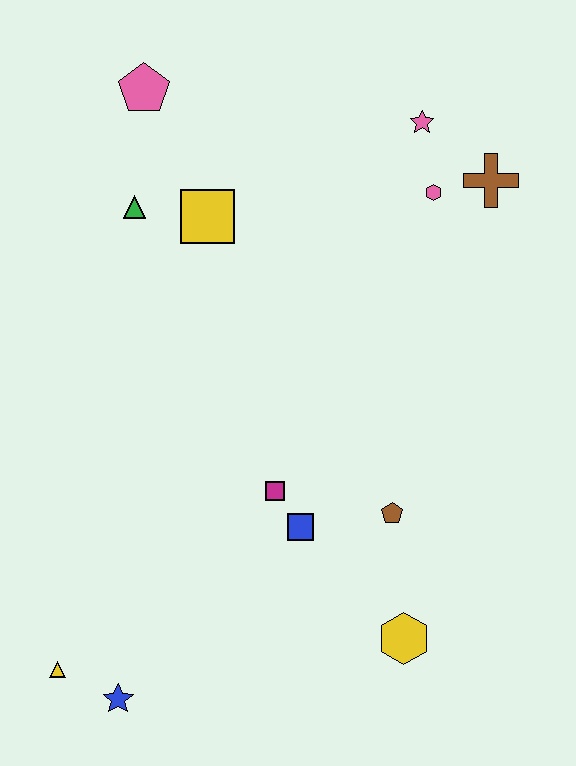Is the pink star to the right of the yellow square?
Yes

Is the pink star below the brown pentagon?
No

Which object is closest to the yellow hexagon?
The brown pentagon is closest to the yellow hexagon.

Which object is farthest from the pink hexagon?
The yellow triangle is farthest from the pink hexagon.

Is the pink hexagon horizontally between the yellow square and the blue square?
No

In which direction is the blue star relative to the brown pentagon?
The blue star is to the left of the brown pentagon.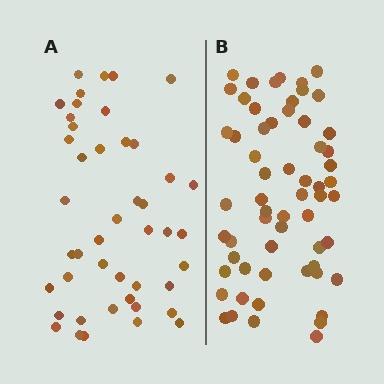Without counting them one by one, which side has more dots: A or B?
Region B (the right region) has more dots.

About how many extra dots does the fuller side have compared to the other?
Region B has approximately 15 more dots than region A.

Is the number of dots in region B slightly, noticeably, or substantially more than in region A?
Region B has noticeably more, but not dramatically so. The ratio is roughly 1.3 to 1.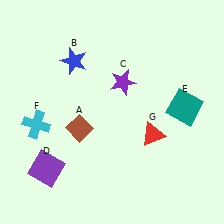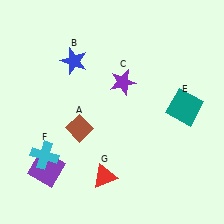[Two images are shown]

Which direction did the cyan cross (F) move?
The cyan cross (F) moved down.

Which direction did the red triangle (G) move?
The red triangle (G) moved left.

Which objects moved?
The objects that moved are: the cyan cross (F), the red triangle (G).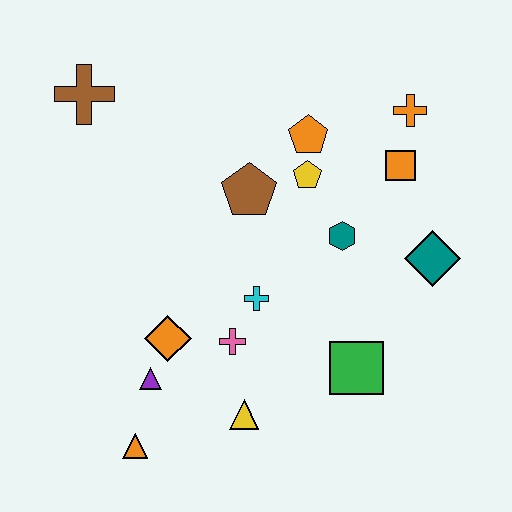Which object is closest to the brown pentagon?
The yellow pentagon is closest to the brown pentagon.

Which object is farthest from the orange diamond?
The orange cross is farthest from the orange diamond.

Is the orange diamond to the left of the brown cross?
No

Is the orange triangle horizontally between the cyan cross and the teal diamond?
No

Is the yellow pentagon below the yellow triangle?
No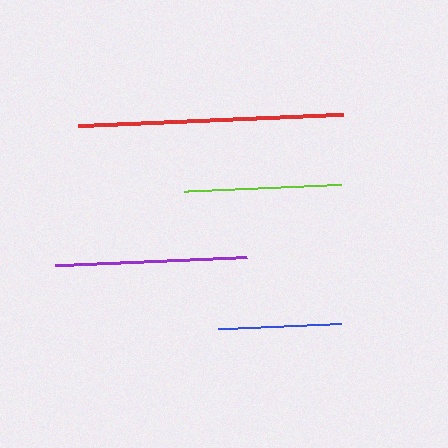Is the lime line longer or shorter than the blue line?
The lime line is longer than the blue line.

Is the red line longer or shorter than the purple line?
The red line is longer than the purple line.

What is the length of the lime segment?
The lime segment is approximately 157 pixels long.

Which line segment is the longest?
The red line is the longest at approximately 266 pixels.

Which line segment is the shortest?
The blue line is the shortest at approximately 124 pixels.